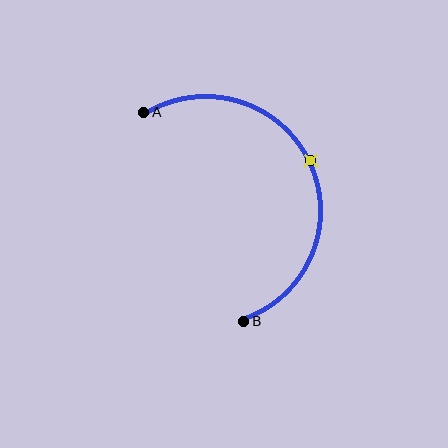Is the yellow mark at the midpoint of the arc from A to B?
Yes. The yellow mark lies on the arc at equal arc-length from both A and B — it is the arc midpoint.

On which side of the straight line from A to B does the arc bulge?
The arc bulges to the right of the straight line connecting A and B.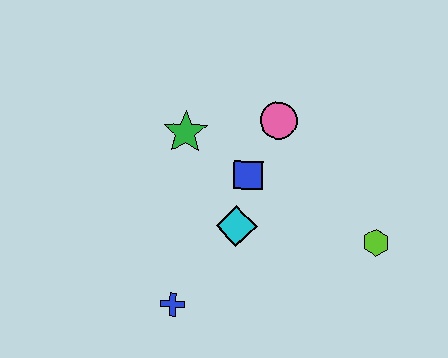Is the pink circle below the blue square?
No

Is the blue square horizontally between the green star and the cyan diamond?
No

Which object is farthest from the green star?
The lime hexagon is farthest from the green star.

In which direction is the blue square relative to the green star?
The blue square is to the right of the green star.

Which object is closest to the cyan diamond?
The blue square is closest to the cyan diamond.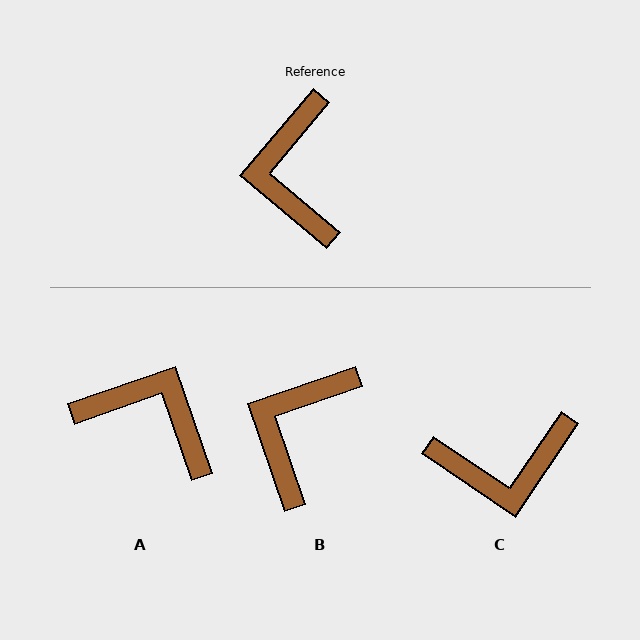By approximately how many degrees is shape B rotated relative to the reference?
Approximately 31 degrees clockwise.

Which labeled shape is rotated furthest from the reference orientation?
A, about 121 degrees away.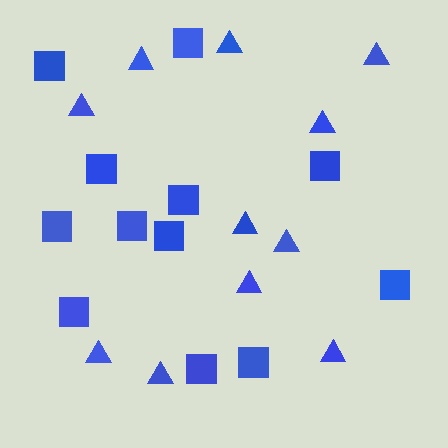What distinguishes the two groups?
There are 2 groups: one group of squares (12) and one group of triangles (11).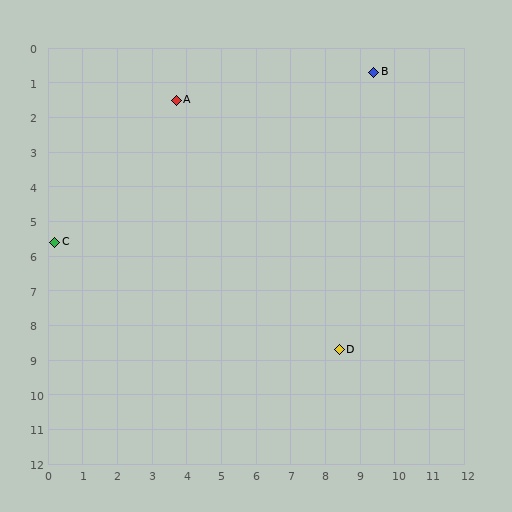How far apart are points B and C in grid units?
Points B and C are about 10.4 grid units apart.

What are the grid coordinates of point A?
Point A is at approximately (3.7, 1.5).